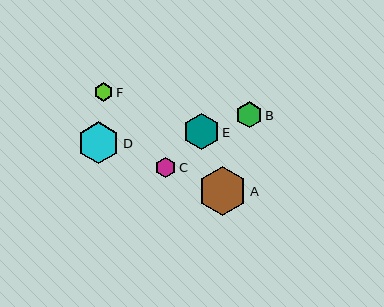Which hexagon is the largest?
Hexagon A is the largest with a size of approximately 49 pixels.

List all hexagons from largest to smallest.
From largest to smallest: A, D, E, B, C, F.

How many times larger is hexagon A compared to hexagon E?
Hexagon A is approximately 1.4 times the size of hexagon E.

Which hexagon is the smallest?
Hexagon F is the smallest with a size of approximately 19 pixels.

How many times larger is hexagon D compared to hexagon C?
Hexagon D is approximately 2.1 times the size of hexagon C.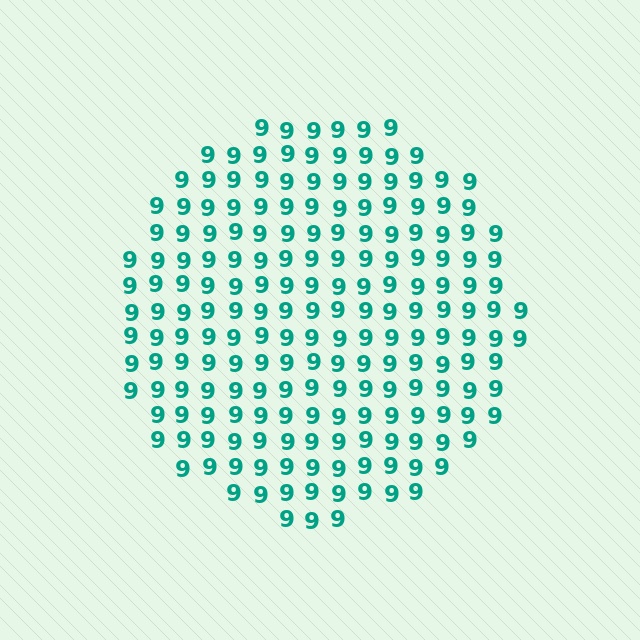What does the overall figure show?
The overall figure shows a circle.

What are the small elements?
The small elements are digit 9's.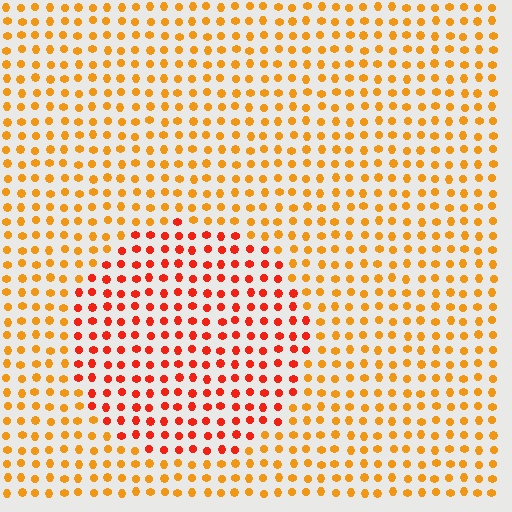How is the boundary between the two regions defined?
The boundary is defined purely by a slight shift in hue (about 32 degrees). Spacing, size, and orientation are identical on both sides.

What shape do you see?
I see a circle.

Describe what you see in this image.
The image is filled with small orange elements in a uniform arrangement. A circle-shaped region is visible where the elements are tinted to a slightly different hue, forming a subtle color boundary.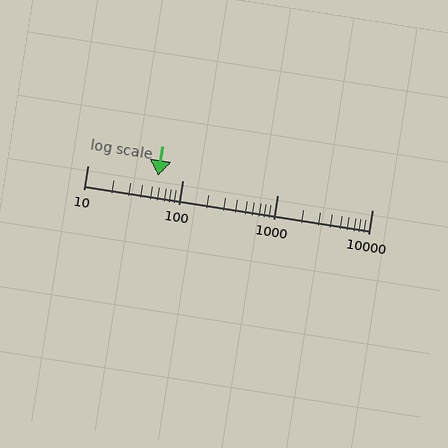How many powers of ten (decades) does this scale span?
The scale spans 3 decades, from 10 to 10000.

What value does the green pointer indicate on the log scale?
The pointer indicates approximately 56.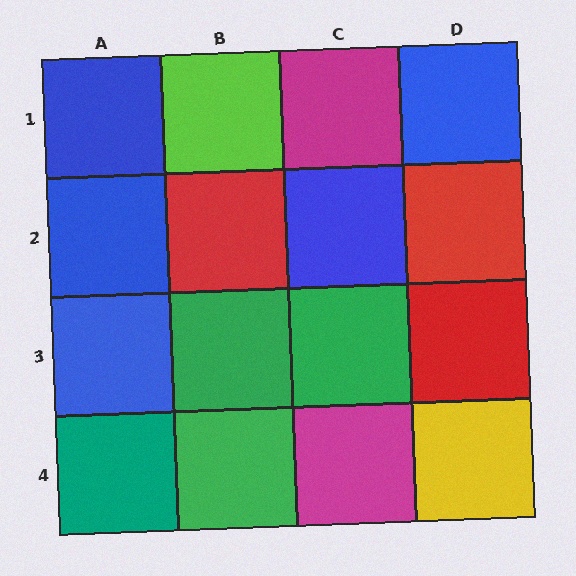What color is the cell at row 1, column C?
Magenta.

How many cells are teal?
1 cell is teal.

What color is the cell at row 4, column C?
Magenta.